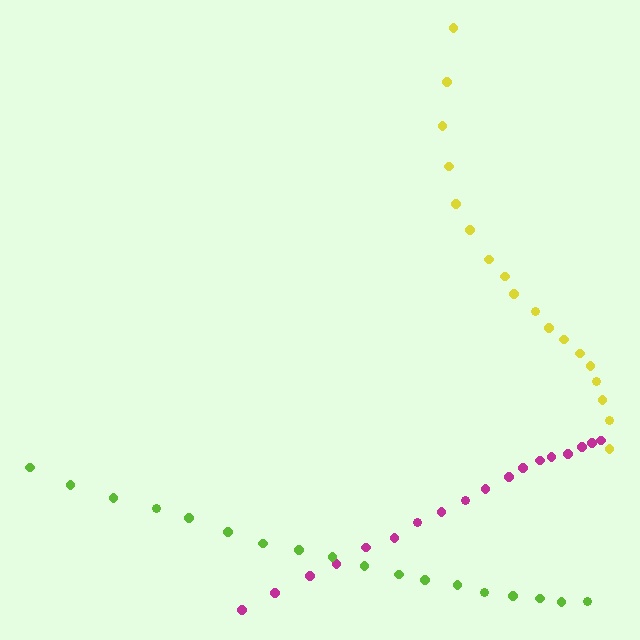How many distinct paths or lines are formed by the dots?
There are 3 distinct paths.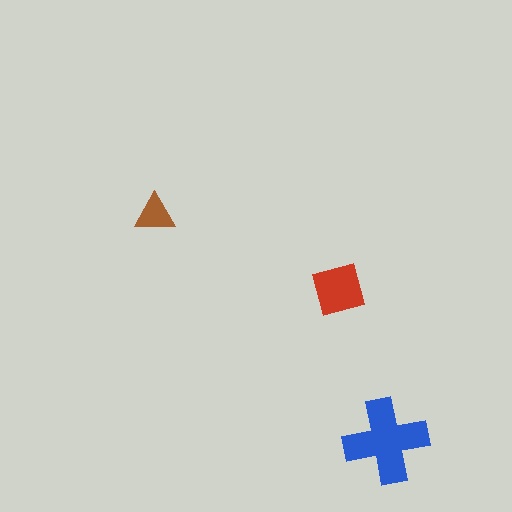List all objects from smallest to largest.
The brown triangle, the red square, the blue cross.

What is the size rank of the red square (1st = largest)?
2nd.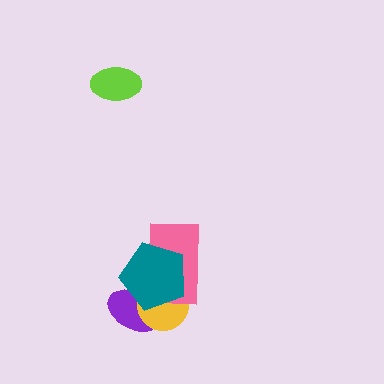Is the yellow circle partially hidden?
Yes, it is partially covered by another shape.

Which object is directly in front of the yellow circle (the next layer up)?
The pink rectangle is directly in front of the yellow circle.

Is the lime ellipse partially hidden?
No, no other shape covers it.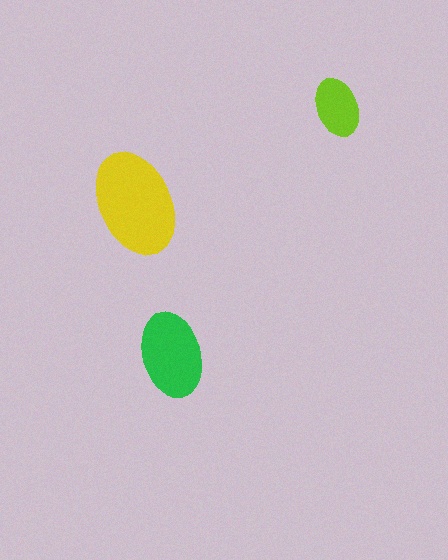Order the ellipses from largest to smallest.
the yellow one, the green one, the lime one.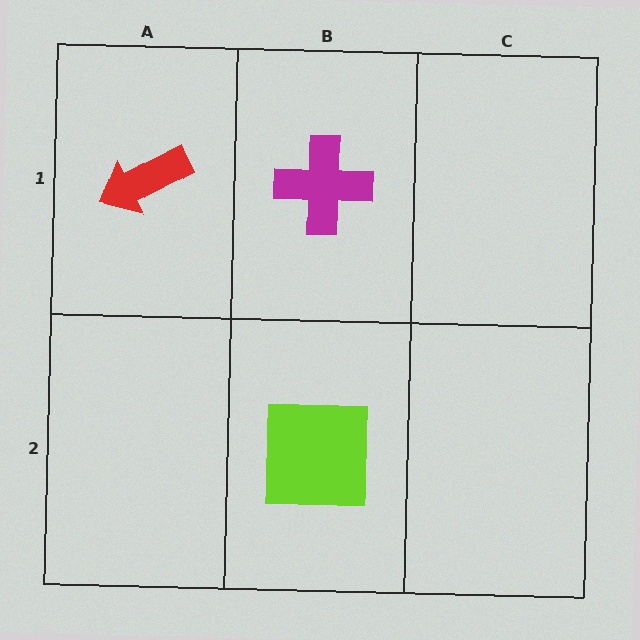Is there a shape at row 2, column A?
No, that cell is empty.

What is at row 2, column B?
A lime square.